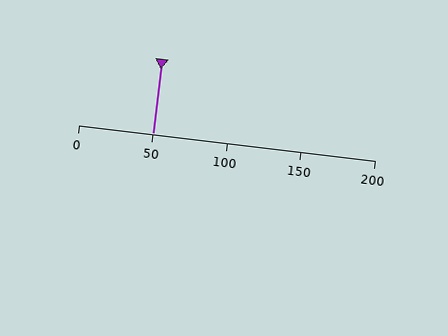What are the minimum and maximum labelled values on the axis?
The axis runs from 0 to 200.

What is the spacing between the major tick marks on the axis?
The major ticks are spaced 50 apart.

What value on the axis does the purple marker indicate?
The marker indicates approximately 50.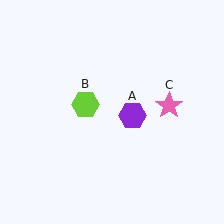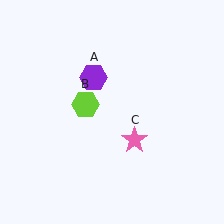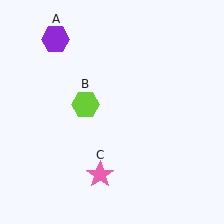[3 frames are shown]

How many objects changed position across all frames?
2 objects changed position: purple hexagon (object A), pink star (object C).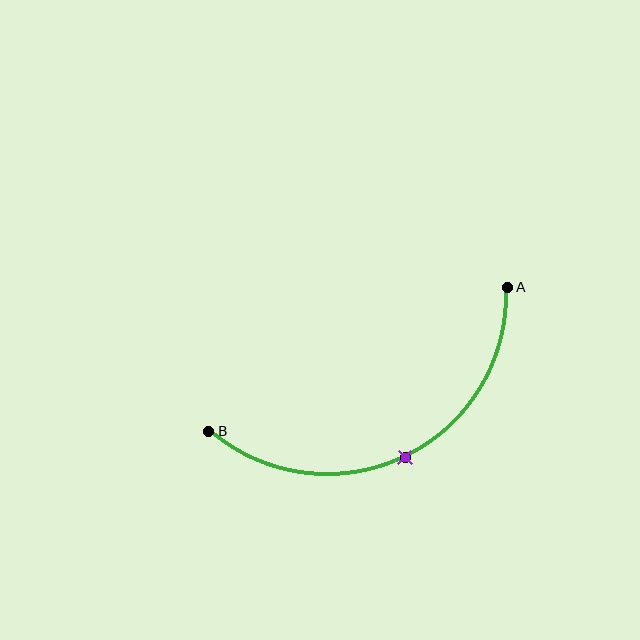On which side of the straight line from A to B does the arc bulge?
The arc bulges below the straight line connecting A and B.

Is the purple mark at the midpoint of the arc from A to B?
Yes. The purple mark lies on the arc at equal arc-length from both A and B — it is the arc midpoint.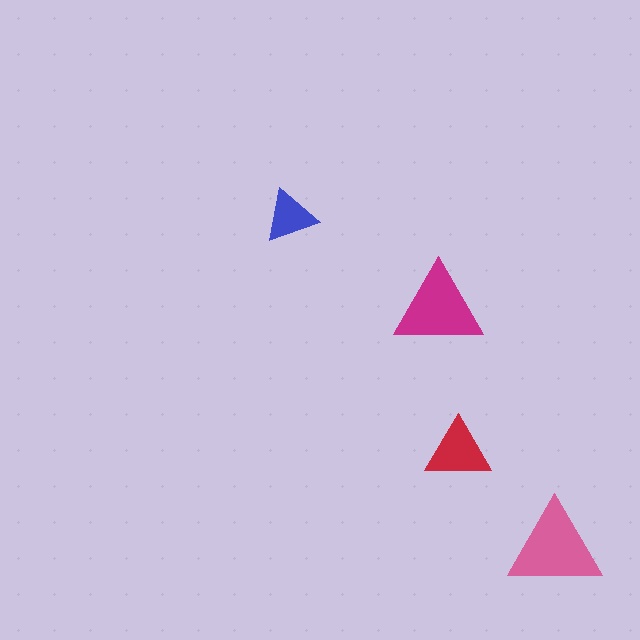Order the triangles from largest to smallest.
the pink one, the magenta one, the red one, the blue one.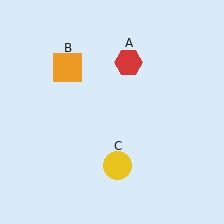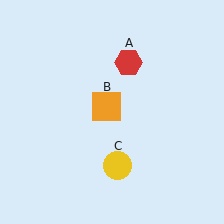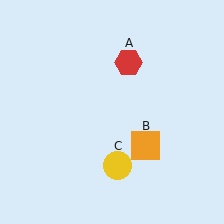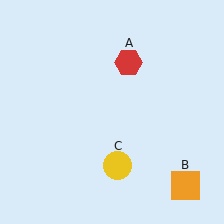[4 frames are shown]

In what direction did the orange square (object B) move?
The orange square (object B) moved down and to the right.